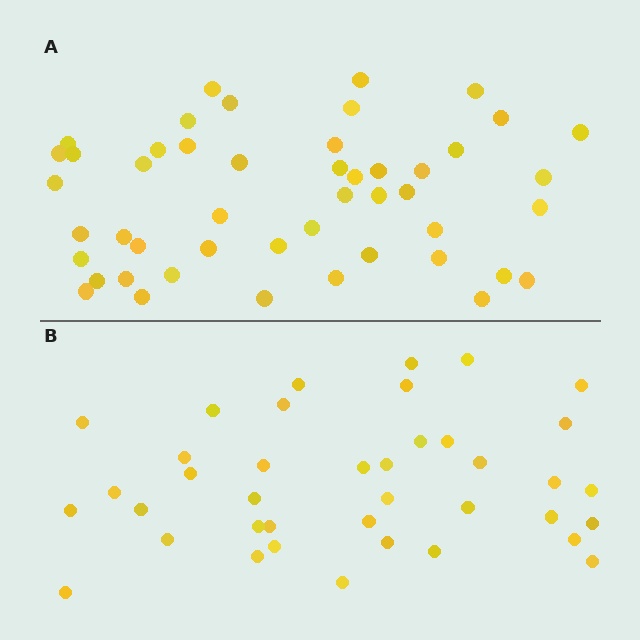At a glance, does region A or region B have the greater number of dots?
Region A (the top region) has more dots.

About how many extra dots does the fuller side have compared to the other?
Region A has roughly 8 or so more dots than region B.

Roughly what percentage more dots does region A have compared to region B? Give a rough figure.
About 25% more.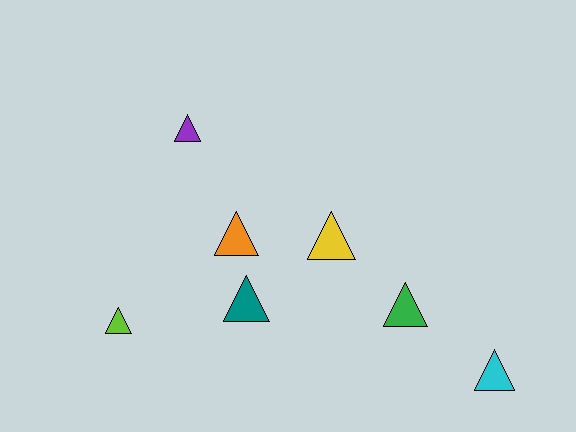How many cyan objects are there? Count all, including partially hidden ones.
There is 1 cyan object.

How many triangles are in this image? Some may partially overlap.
There are 7 triangles.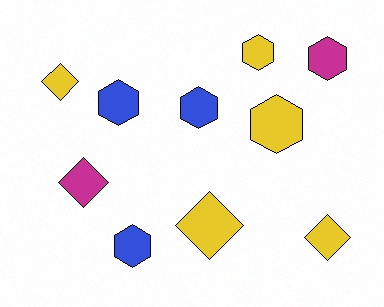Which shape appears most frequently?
Hexagon, with 6 objects.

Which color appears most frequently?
Yellow, with 5 objects.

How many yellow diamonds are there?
There are 3 yellow diamonds.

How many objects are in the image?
There are 10 objects.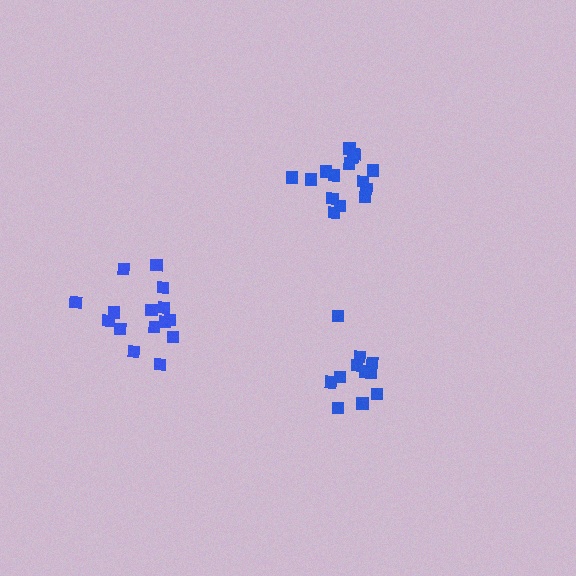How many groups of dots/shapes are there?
There are 3 groups.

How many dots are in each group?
Group 1: 15 dots, Group 2: 15 dots, Group 3: 11 dots (41 total).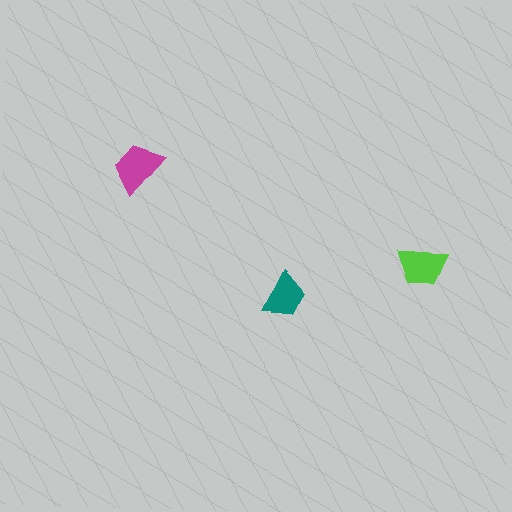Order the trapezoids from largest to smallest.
the magenta one, the lime one, the teal one.